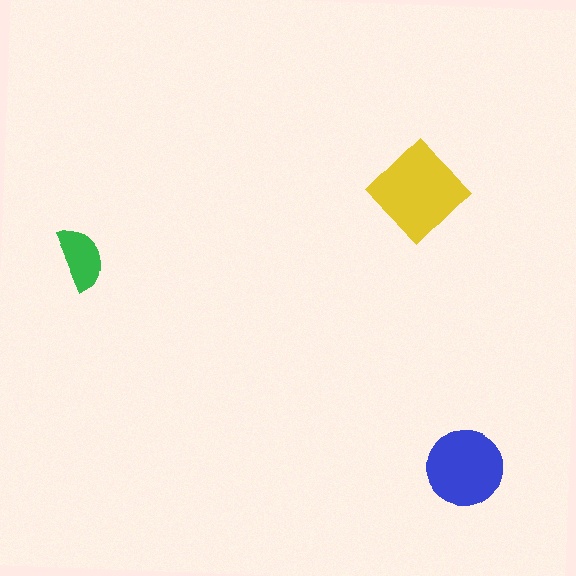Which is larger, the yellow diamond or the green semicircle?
The yellow diamond.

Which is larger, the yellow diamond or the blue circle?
The yellow diamond.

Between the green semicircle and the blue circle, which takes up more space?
The blue circle.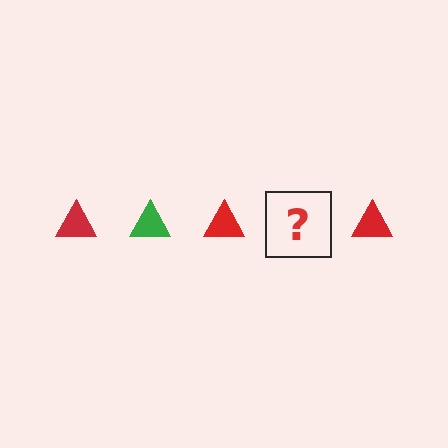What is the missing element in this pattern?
The missing element is a green triangle.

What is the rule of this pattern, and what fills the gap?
The rule is that the pattern cycles through red, green triangles. The gap should be filled with a green triangle.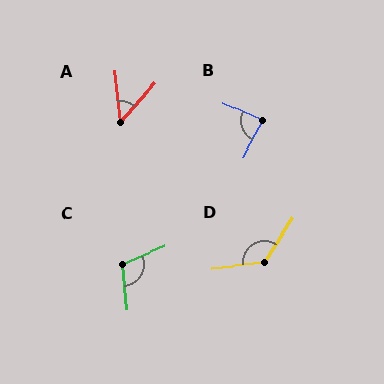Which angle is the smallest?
A, at approximately 49 degrees.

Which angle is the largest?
D, at approximately 130 degrees.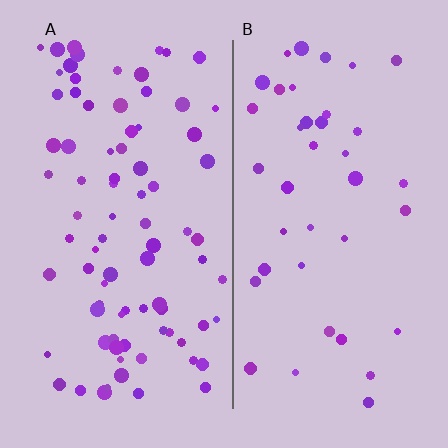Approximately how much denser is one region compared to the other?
Approximately 2.1× — region A over region B.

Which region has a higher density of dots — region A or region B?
A (the left).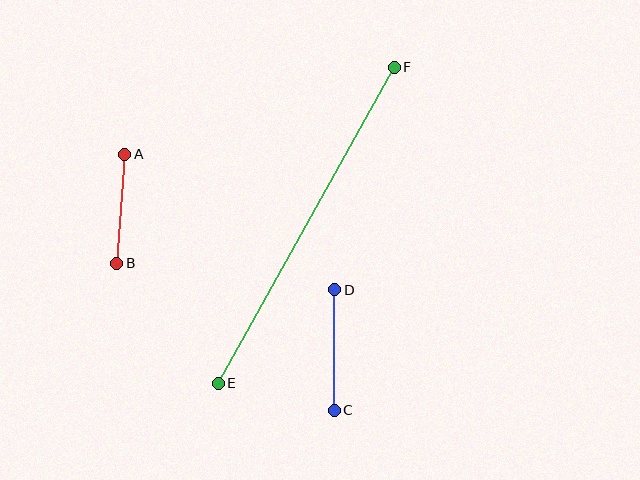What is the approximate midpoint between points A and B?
The midpoint is at approximately (121, 209) pixels.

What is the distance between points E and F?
The distance is approximately 362 pixels.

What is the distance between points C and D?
The distance is approximately 121 pixels.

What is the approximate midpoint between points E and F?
The midpoint is at approximately (306, 225) pixels.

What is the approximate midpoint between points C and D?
The midpoint is at approximately (335, 350) pixels.